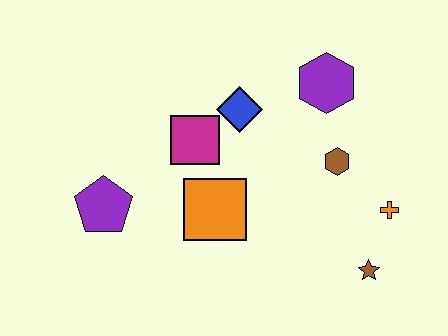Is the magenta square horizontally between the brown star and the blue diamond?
No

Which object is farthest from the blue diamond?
The brown star is farthest from the blue diamond.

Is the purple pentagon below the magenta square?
Yes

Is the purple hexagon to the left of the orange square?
No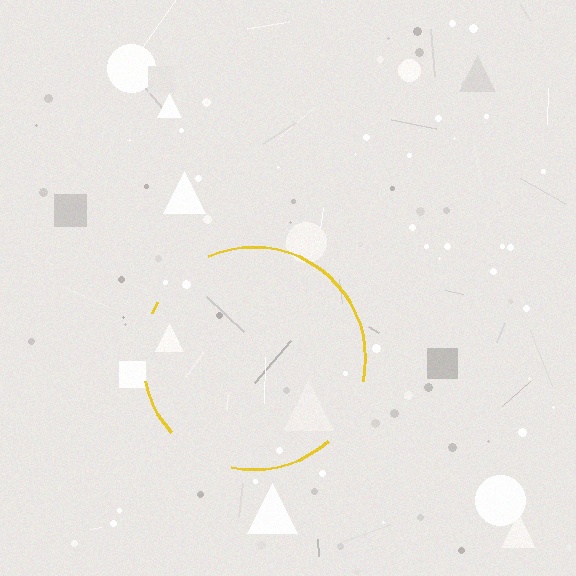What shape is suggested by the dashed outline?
The dashed outline suggests a circle.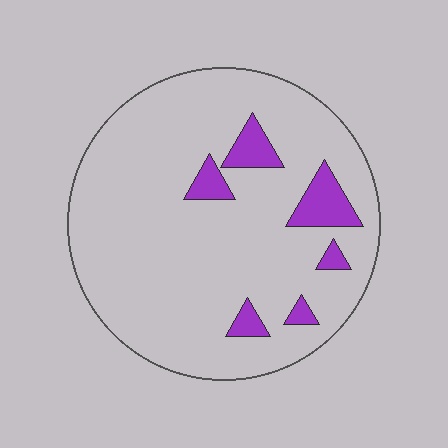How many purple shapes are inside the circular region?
6.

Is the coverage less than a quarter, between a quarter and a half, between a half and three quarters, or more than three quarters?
Less than a quarter.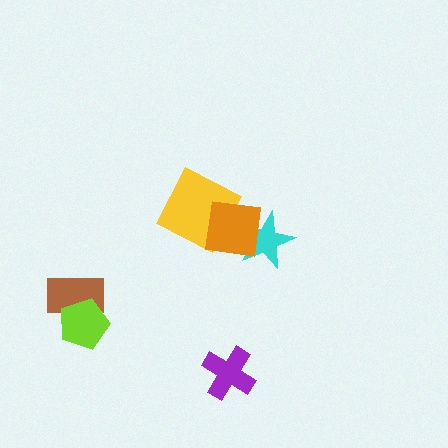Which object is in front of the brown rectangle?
The lime pentagon is in front of the brown rectangle.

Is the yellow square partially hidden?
Yes, it is partially covered by another shape.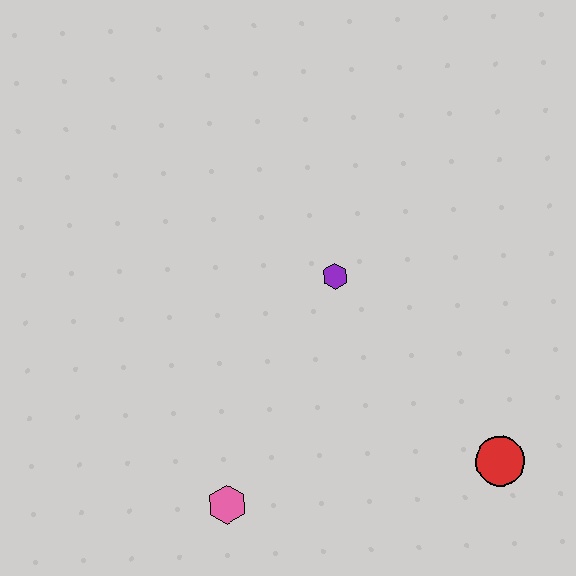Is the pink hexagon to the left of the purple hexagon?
Yes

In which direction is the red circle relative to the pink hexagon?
The red circle is to the right of the pink hexagon.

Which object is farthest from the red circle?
The pink hexagon is farthest from the red circle.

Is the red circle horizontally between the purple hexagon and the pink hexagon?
No